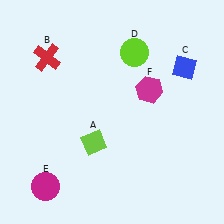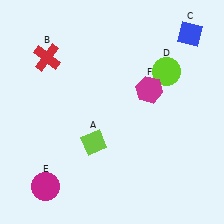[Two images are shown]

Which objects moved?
The objects that moved are: the blue diamond (C), the lime circle (D).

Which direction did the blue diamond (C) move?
The blue diamond (C) moved up.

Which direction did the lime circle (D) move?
The lime circle (D) moved right.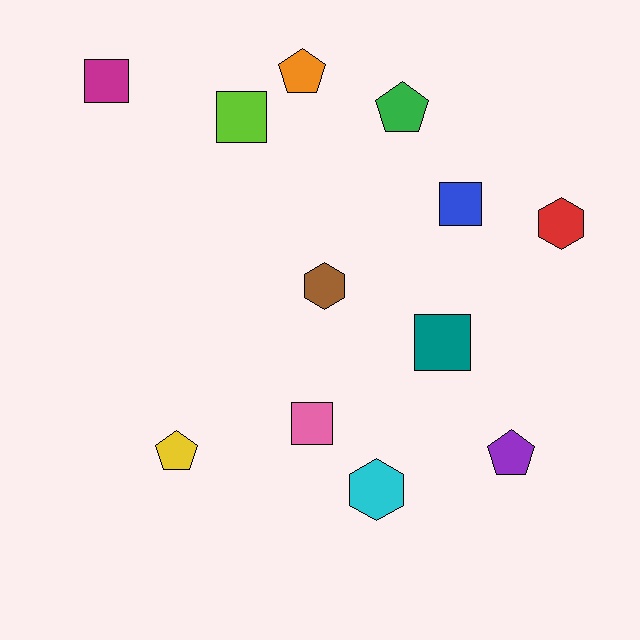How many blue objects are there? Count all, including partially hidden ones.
There is 1 blue object.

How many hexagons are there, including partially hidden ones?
There are 3 hexagons.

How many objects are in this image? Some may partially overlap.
There are 12 objects.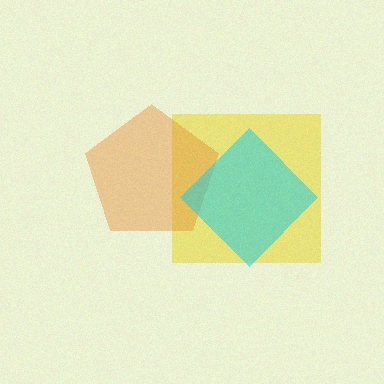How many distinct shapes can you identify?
There are 3 distinct shapes: a yellow square, an orange pentagon, a cyan diamond.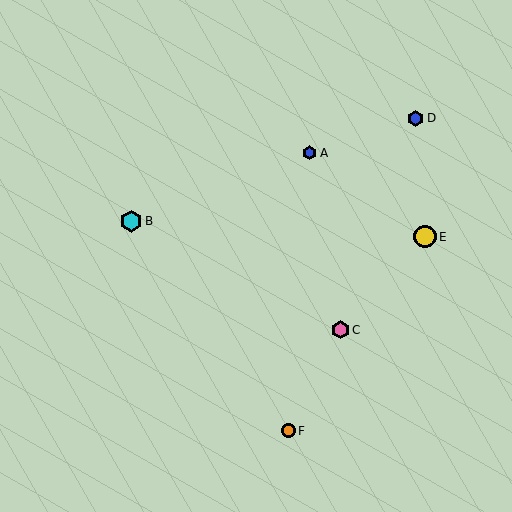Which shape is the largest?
The yellow circle (labeled E) is the largest.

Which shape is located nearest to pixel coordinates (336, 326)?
The pink hexagon (labeled C) at (340, 330) is nearest to that location.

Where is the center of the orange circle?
The center of the orange circle is at (288, 431).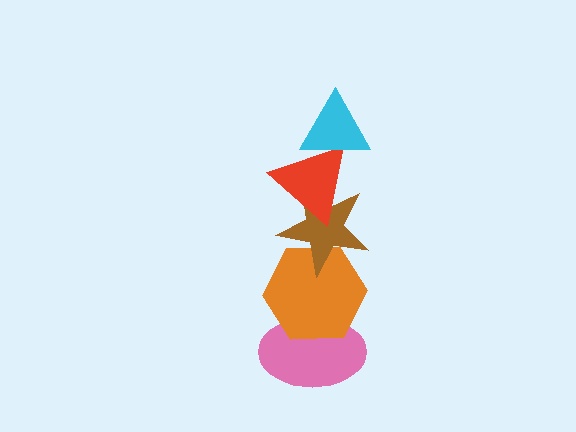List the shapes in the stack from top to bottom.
From top to bottom: the cyan triangle, the red triangle, the brown star, the orange hexagon, the pink ellipse.